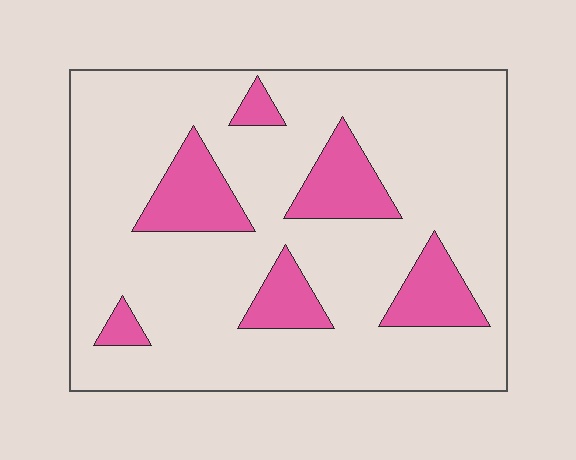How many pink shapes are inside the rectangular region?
6.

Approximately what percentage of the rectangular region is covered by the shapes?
Approximately 20%.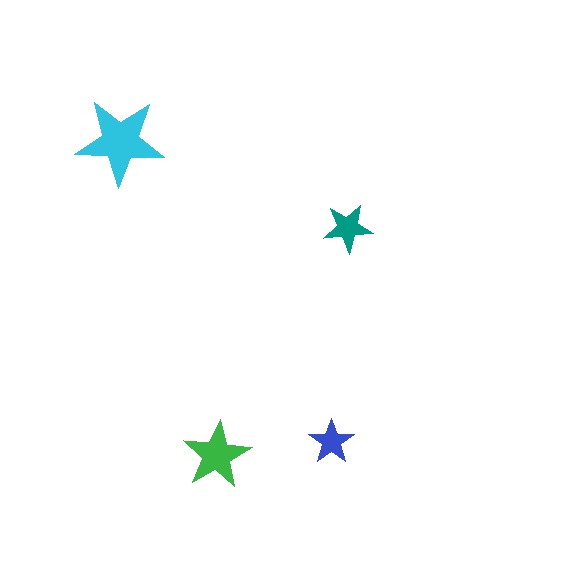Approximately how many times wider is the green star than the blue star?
About 1.5 times wider.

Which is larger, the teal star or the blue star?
The teal one.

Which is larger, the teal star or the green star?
The green one.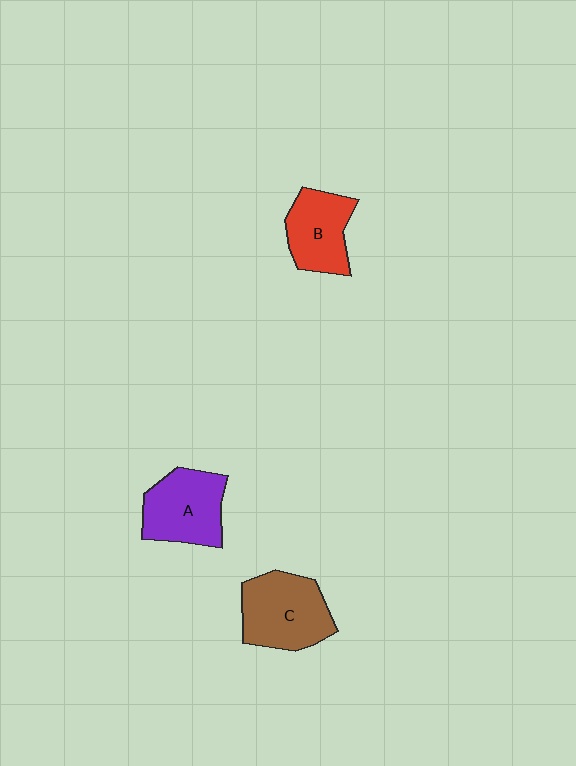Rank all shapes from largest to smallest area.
From largest to smallest: C (brown), A (purple), B (red).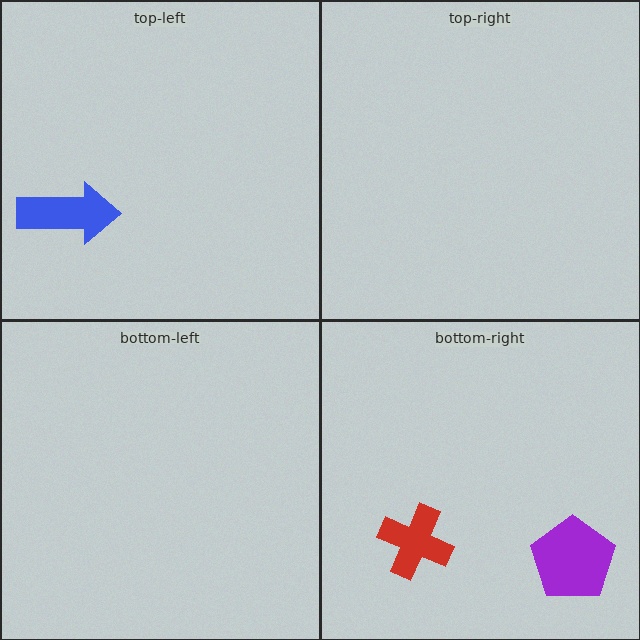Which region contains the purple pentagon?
The bottom-right region.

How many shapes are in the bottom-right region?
2.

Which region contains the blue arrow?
The top-left region.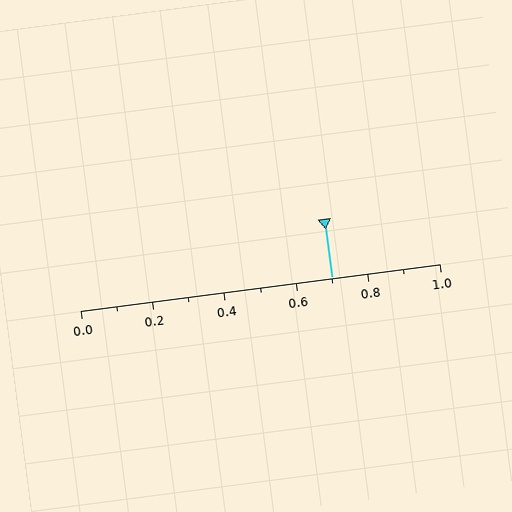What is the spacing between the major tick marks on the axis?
The major ticks are spaced 0.2 apart.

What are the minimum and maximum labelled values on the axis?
The axis runs from 0.0 to 1.0.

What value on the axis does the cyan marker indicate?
The marker indicates approximately 0.7.